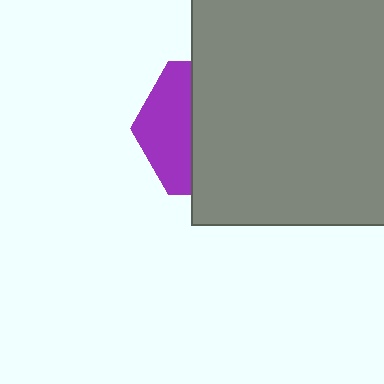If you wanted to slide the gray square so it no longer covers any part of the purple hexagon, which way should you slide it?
Slide it right — that is the most direct way to separate the two shapes.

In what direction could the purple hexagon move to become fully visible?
The purple hexagon could move left. That would shift it out from behind the gray square entirely.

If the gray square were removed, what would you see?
You would see the complete purple hexagon.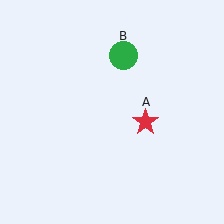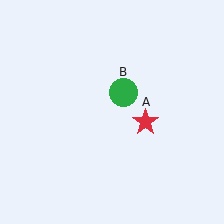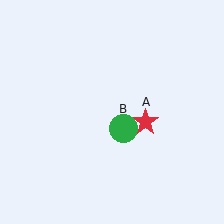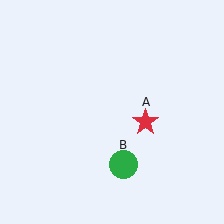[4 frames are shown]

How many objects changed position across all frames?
1 object changed position: green circle (object B).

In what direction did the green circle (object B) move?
The green circle (object B) moved down.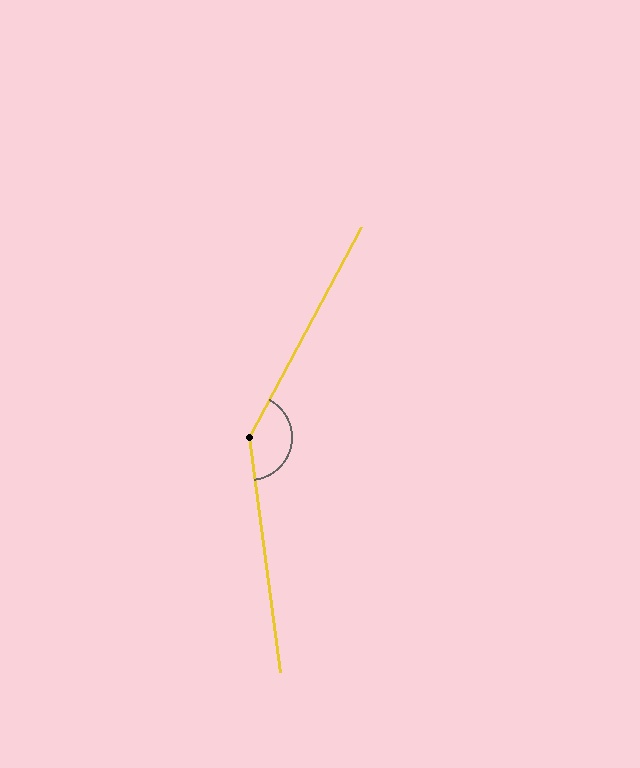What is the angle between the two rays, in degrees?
Approximately 144 degrees.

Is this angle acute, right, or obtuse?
It is obtuse.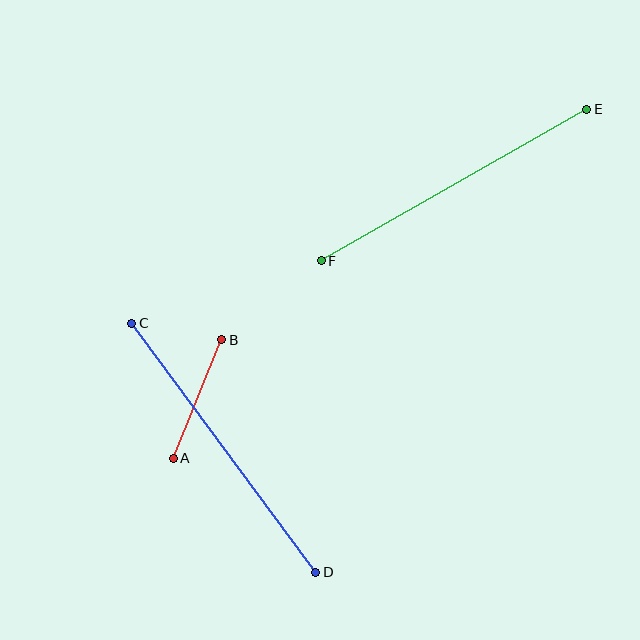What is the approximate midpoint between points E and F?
The midpoint is at approximately (454, 185) pixels.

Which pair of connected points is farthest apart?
Points C and D are farthest apart.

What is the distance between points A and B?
The distance is approximately 128 pixels.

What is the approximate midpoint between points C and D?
The midpoint is at approximately (224, 448) pixels.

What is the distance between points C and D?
The distance is approximately 310 pixels.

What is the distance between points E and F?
The distance is approximately 306 pixels.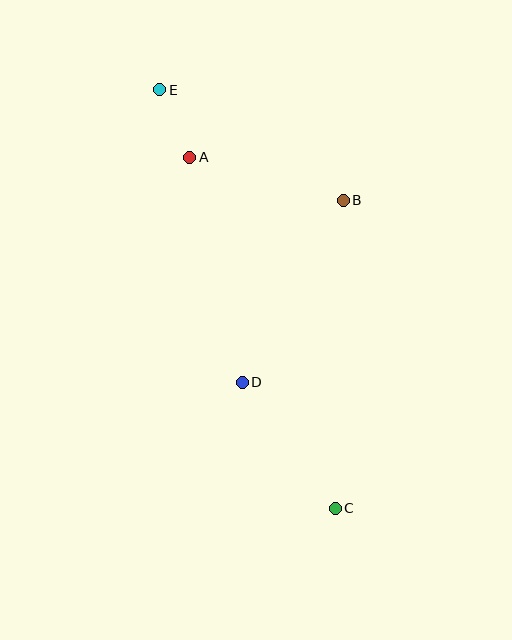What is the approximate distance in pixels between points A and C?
The distance between A and C is approximately 380 pixels.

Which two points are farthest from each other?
Points C and E are farthest from each other.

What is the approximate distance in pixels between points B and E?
The distance between B and E is approximately 214 pixels.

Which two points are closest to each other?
Points A and E are closest to each other.